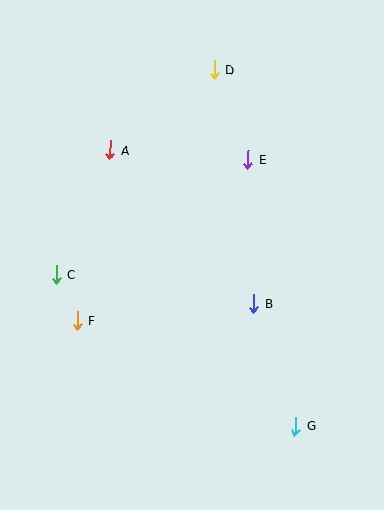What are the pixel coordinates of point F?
Point F is at (77, 321).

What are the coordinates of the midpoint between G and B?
The midpoint between G and B is at (275, 365).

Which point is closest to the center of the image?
Point B at (254, 303) is closest to the center.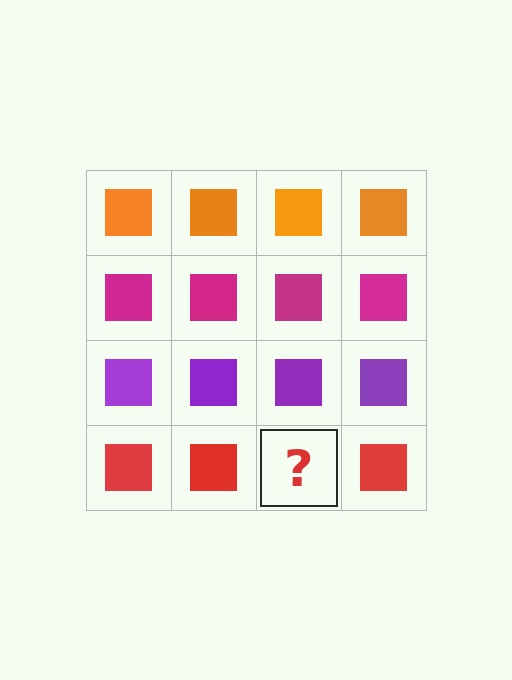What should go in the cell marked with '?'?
The missing cell should contain a red square.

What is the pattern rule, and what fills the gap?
The rule is that each row has a consistent color. The gap should be filled with a red square.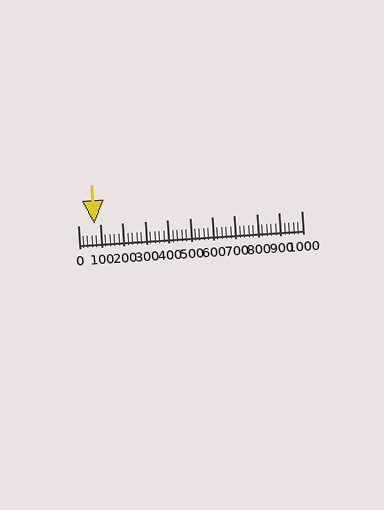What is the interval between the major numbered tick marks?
The major tick marks are spaced 100 units apart.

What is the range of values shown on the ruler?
The ruler shows values from 0 to 1000.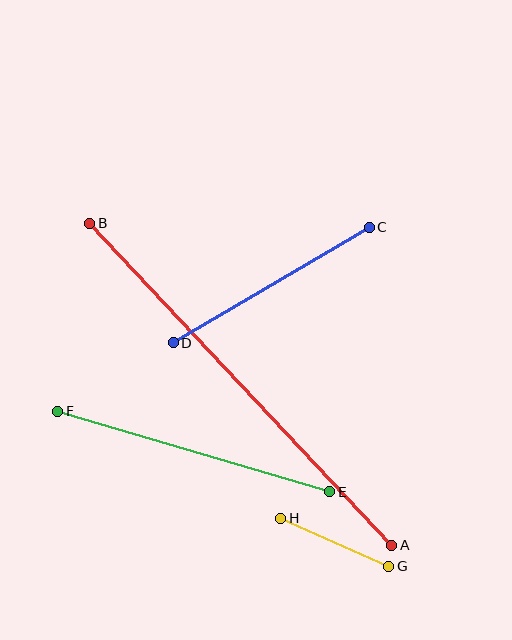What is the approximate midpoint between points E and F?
The midpoint is at approximately (194, 452) pixels.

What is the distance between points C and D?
The distance is approximately 227 pixels.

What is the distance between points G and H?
The distance is approximately 119 pixels.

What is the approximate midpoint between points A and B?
The midpoint is at approximately (241, 384) pixels.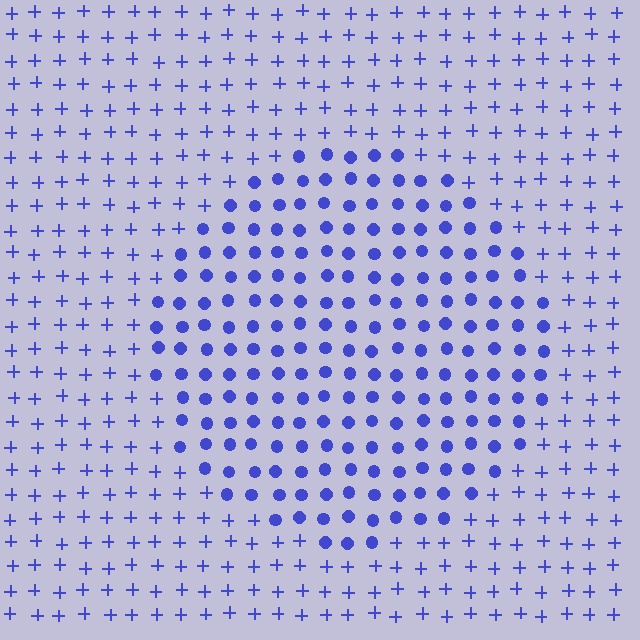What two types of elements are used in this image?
The image uses circles inside the circle region and plus signs outside it.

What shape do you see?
I see a circle.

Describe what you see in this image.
The image is filled with small blue elements arranged in a uniform grid. A circle-shaped region contains circles, while the surrounding area contains plus signs. The boundary is defined purely by the change in element shape.